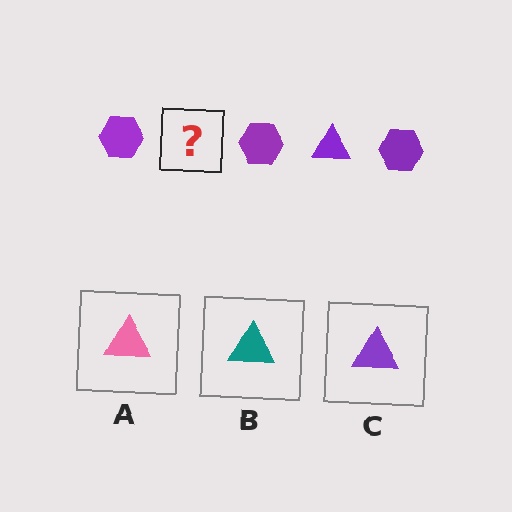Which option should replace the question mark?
Option C.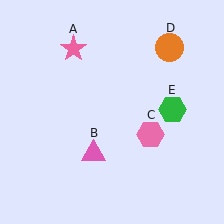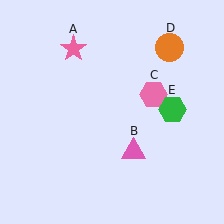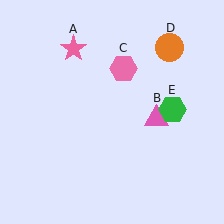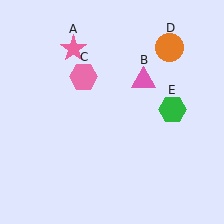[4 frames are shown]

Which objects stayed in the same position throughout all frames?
Pink star (object A) and orange circle (object D) and green hexagon (object E) remained stationary.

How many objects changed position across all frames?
2 objects changed position: pink triangle (object B), pink hexagon (object C).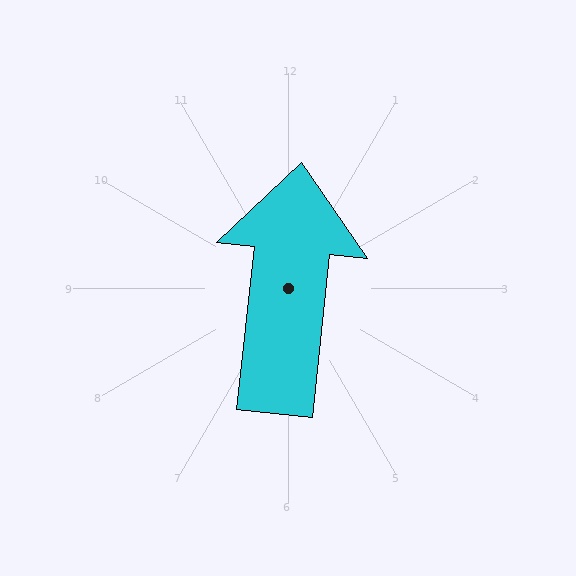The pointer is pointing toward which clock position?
Roughly 12 o'clock.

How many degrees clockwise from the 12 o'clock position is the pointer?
Approximately 6 degrees.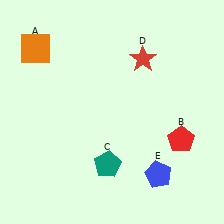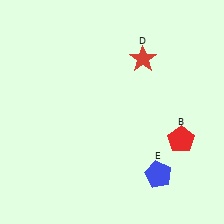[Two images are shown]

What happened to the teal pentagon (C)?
The teal pentagon (C) was removed in Image 2. It was in the bottom-left area of Image 1.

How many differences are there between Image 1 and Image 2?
There are 2 differences between the two images.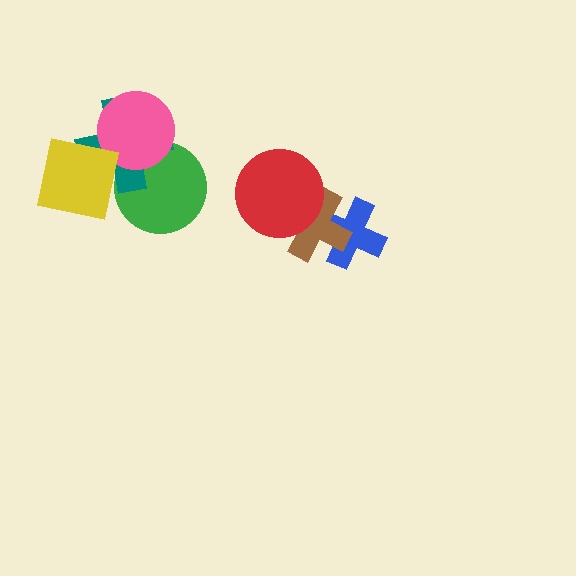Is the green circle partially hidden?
Yes, it is partially covered by another shape.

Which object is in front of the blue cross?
The brown cross is in front of the blue cross.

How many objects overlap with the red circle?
1 object overlaps with the red circle.